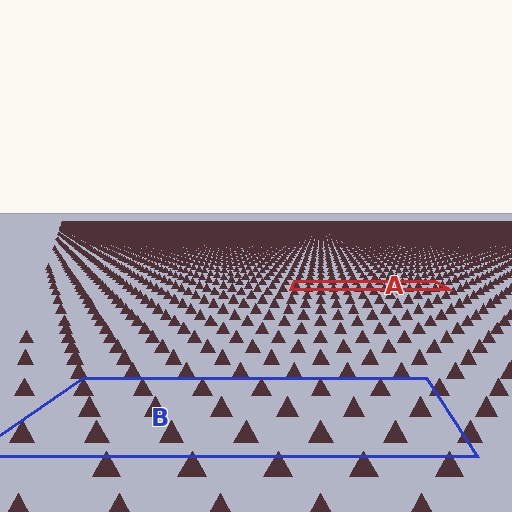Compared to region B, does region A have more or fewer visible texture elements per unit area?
Region A has more texture elements per unit area — they are packed more densely because it is farther away.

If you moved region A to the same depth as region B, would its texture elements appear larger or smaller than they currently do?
They would appear larger. At a closer depth, the same texture elements are projected at a bigger on-screen size.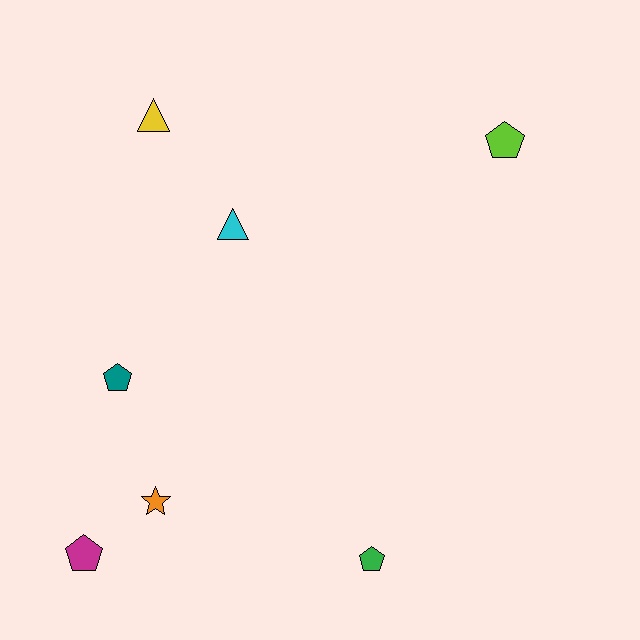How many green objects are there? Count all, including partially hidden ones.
There is 1 green object.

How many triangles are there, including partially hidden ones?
There are 2 triangles.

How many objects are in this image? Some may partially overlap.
There are 7 objects.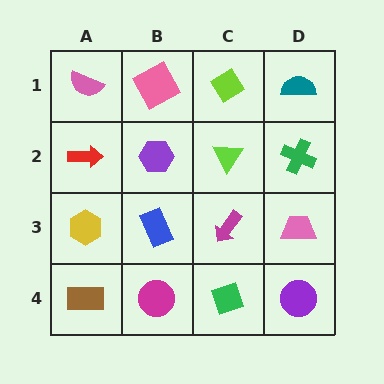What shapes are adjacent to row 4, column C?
A magenta arrow (row 3, column C), a magenta circle (row 4, column B), a purple circle (row 4, column D).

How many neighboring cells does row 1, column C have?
3.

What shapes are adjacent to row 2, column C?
A lime diamond (row 1, column C), a magenta arrow (row 3, column C), a purple hexagon (row 2, column B), a green cross (row 2, column D).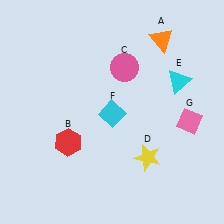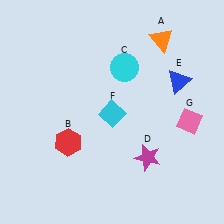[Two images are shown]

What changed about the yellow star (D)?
In Image 1, D is yellow. In Image 2, it changed to magenta.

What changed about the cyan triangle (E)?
In Image 1, E is cyan. In Image 2, it changed to blue.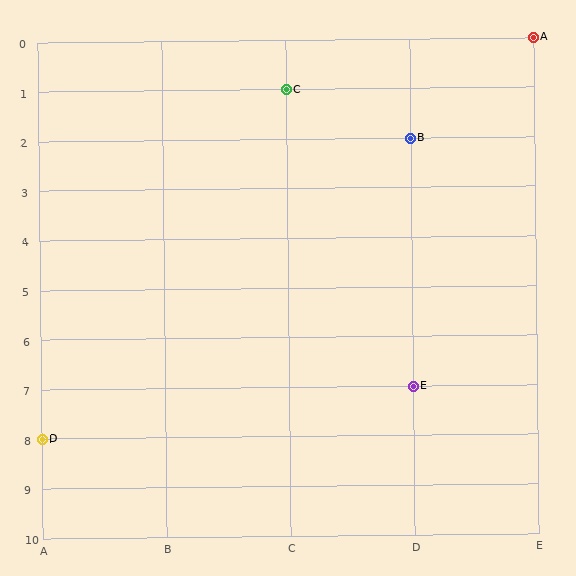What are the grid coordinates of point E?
Point E is at grid coordinates (D, 7).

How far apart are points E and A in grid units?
Points E and A are 1 column and 7 rows apart (about 7.1 grid units diagonally).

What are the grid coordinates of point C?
Point C is at grid coordinates (C, 1).